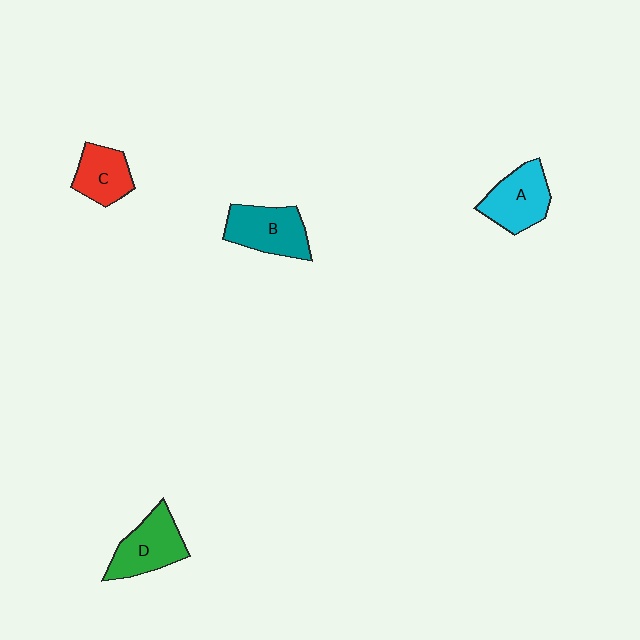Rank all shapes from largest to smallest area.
From largest to smallest: B (teal), D (green), A (cyan), C (red).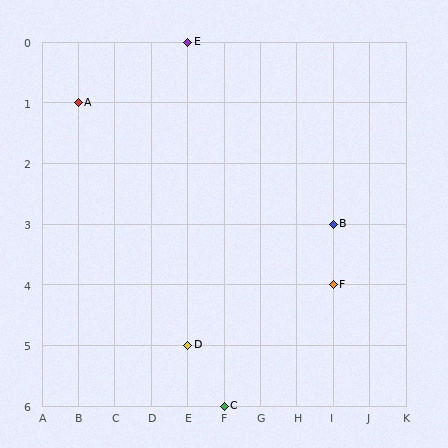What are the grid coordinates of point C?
Point C is at grid coordinates (F, 6).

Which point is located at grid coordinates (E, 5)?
Point D is at (E, 5).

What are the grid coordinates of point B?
Point B is at grid coordinates (I, 3).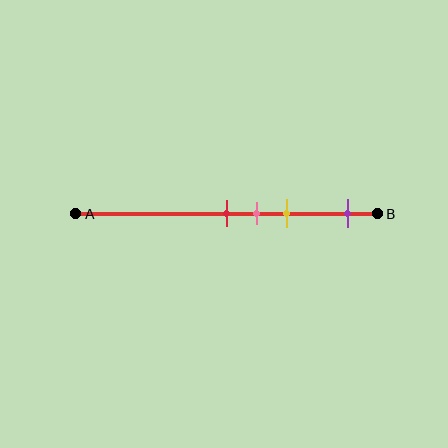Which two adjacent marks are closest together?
The red and pink marks are the closest adjacent pair.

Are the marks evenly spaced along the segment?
No, the marks are not evenly spaced.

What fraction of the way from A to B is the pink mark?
The pink mark is approximately 60% (0.6) of the way from A to B.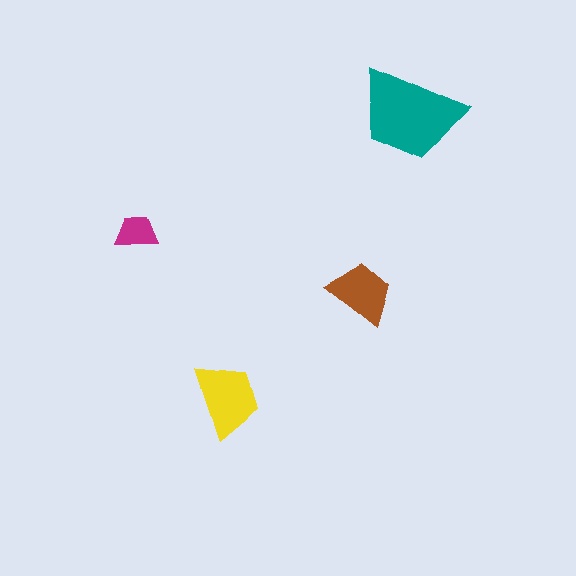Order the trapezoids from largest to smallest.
the teal one, the yellow one, the brown one, the magenta one.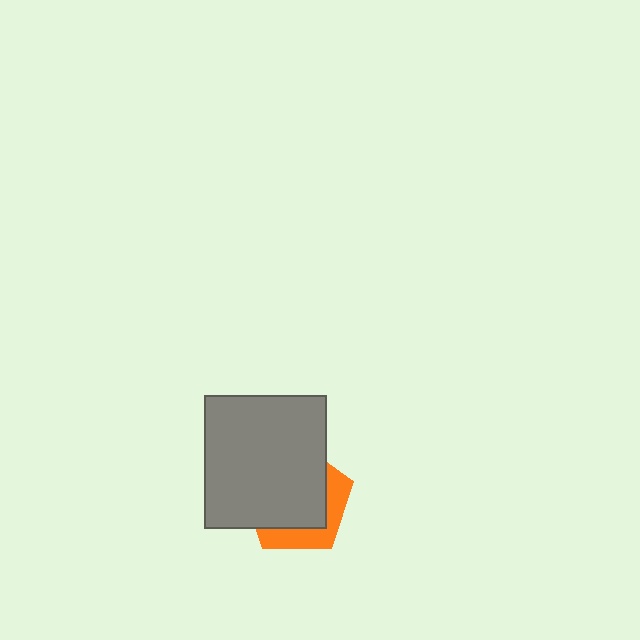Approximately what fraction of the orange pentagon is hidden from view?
Roughly 69% of the orange pentagon is hidden behind the gray rectangle.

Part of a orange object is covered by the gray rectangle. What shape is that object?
It is a pentagon.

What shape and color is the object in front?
The object in front is a gray rectangle.